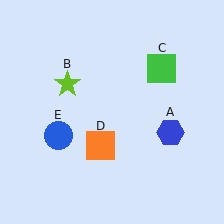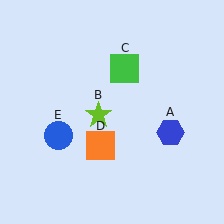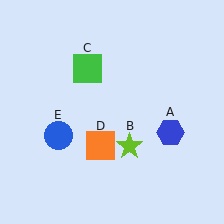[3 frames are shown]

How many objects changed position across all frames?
2 objects changed position: lime star (object B), green square (object C).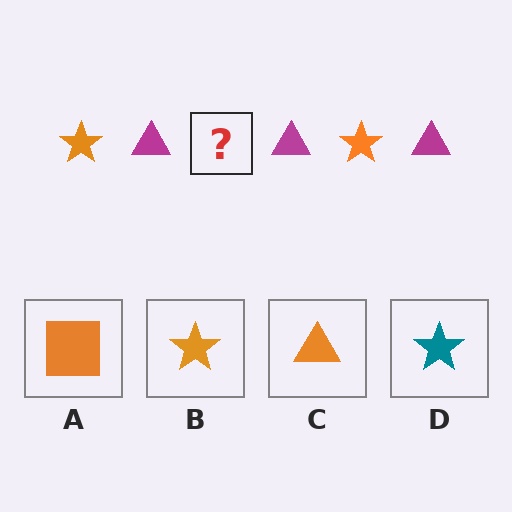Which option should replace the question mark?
Option B.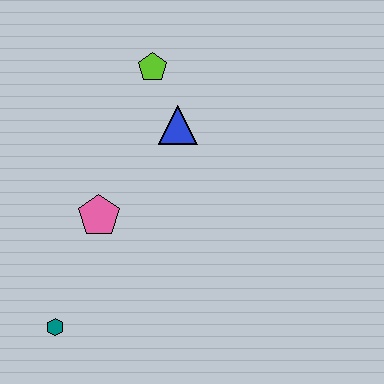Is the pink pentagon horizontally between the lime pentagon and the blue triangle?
No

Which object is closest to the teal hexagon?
The pink pentagon is closest to the teal hexagon.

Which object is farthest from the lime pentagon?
The teal hexagon is farthest from the lime pentagon.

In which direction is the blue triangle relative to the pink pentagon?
The blue triangle is above the pink pentagon.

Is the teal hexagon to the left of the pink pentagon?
Yes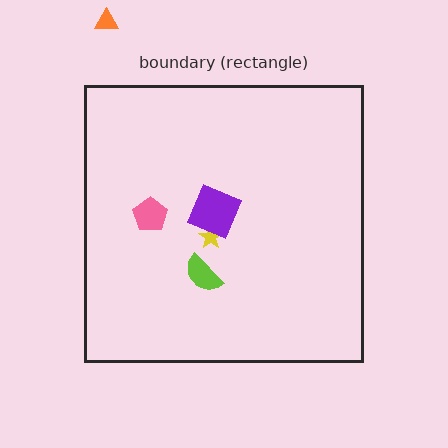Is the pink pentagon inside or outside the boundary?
Inside.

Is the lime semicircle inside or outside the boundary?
Inside.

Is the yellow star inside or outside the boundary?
Inside.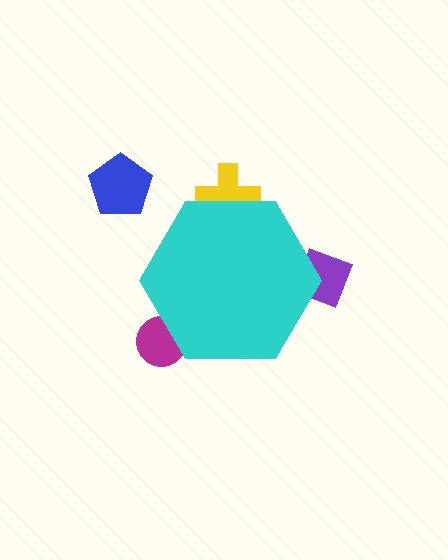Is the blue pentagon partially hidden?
No, the blue pentagon is fully visible.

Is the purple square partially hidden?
Yes, the purple square is partially hidden behind the cyan hexagon.